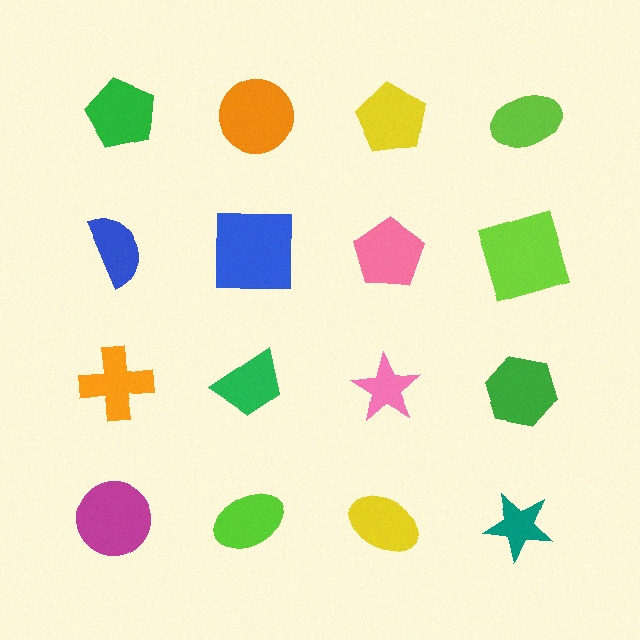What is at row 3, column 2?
A green trapezoid.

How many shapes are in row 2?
4 shapes.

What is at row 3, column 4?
A green hexagon.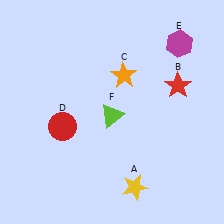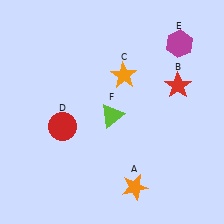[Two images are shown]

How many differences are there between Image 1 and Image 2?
There is 1 difference between the two images.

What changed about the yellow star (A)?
In Image 1, A is yellow. In Image 2, it changed to orange.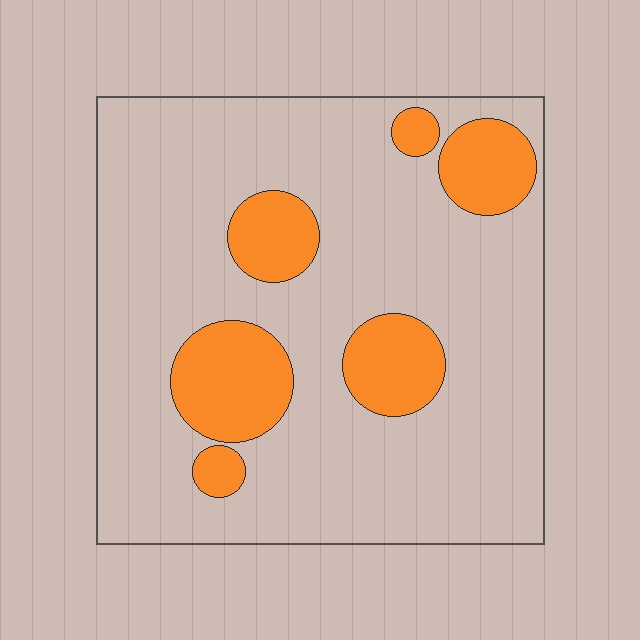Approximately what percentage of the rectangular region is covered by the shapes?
Approximately 20%.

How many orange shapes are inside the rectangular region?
6.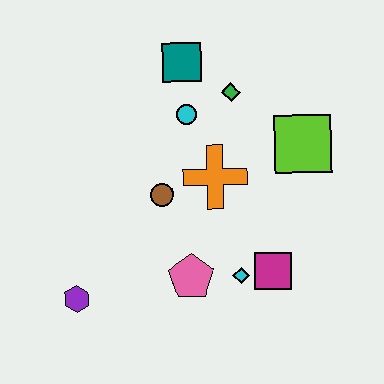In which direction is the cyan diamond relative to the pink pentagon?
The cyan diamond is to the right of the pink pentagon.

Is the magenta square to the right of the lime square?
No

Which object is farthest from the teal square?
The purple hexagon is farthest from the teal square.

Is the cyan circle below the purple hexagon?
No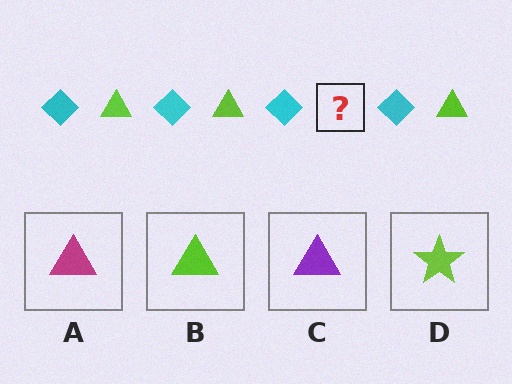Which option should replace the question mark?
Option B.